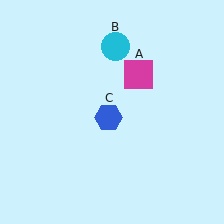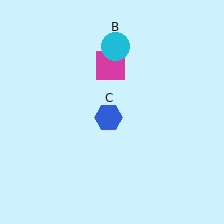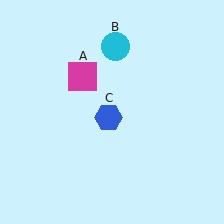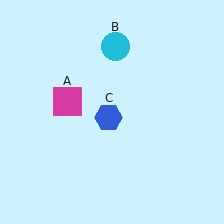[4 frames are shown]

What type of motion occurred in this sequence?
The magenta square (object A) rotated counterclockwise around the center of the scene.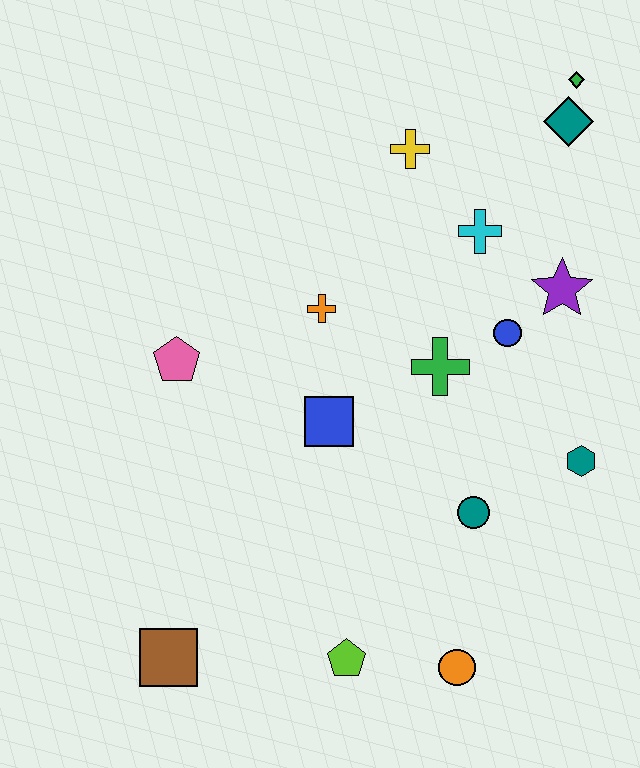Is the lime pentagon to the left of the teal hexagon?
Yes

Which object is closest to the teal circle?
The teal hexagon is closest to the teal circle.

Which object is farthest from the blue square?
The green diamond is farthest from the blue square.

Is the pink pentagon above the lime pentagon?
Yes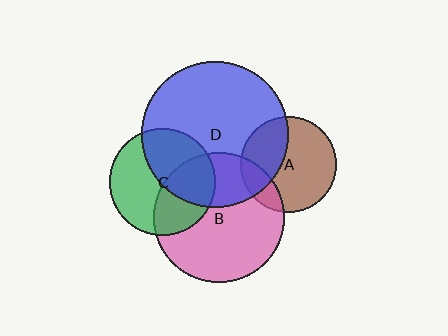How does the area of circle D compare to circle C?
Approximately 1.9 times.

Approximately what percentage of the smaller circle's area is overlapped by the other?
Approximately 15%.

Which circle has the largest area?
Circle D (blue).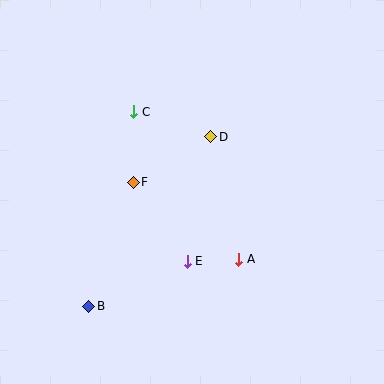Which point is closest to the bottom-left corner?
Point B is closest to the bottom-left corner.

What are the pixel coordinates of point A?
Point A is at (239, 259).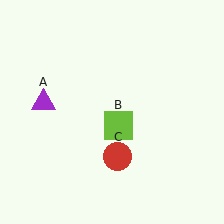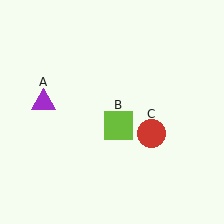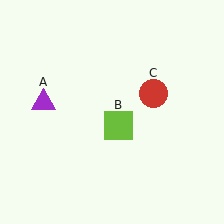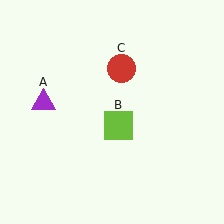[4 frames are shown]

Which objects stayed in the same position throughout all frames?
Purple triangle (object A) and lime square (object B) remained stationary.